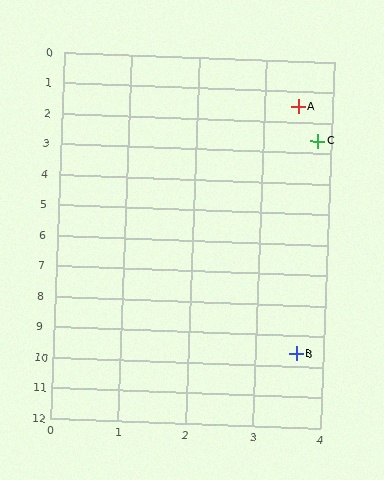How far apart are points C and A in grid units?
Points C and A are about 1.1 grid units apart.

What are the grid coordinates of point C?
Point C is at approximately (3.8, 2.6).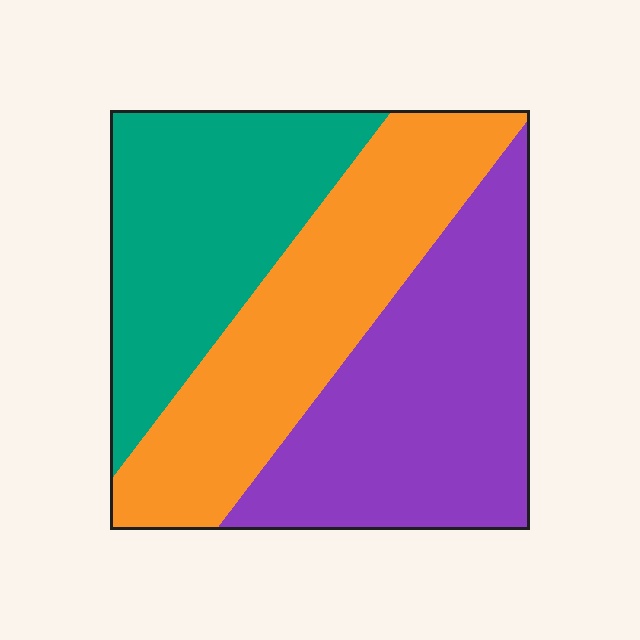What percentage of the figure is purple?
Purple covers about 35% of the figure.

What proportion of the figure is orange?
Orange takes up about one third (1/3) of the figure.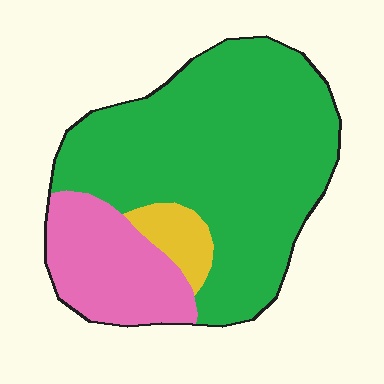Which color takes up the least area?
Yellow, at roughly 5%.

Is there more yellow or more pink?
Pink.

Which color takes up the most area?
Green, at roughly 70%.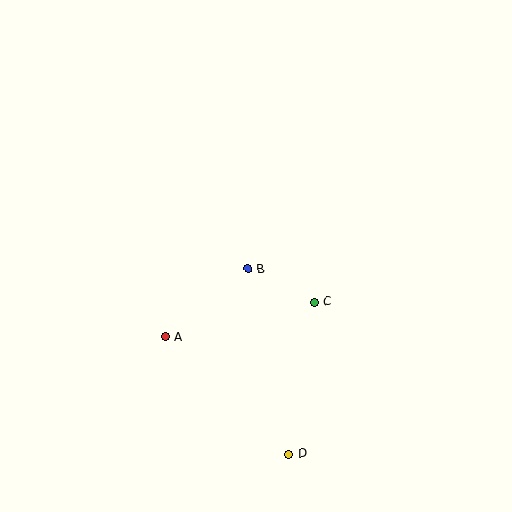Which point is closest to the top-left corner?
Point B is closest to the top-left corner.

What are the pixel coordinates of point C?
Point C is at (314, 302).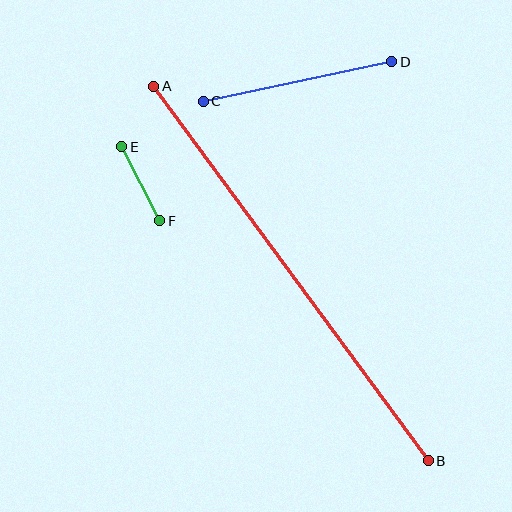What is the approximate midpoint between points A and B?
The midpoint is at approximately (291, 273) pixels.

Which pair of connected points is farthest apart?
Points A and B are farthest apart.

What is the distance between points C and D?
The distance is approximately 192 pixels.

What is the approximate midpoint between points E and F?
The midpoint is at approximately (141, 184) pixels.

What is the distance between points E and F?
The distance is approximately 83 pixels.